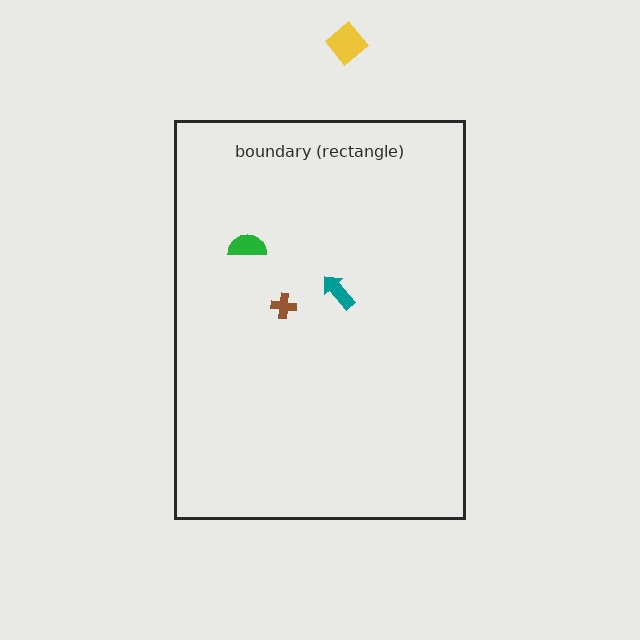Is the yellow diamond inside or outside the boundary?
Outside.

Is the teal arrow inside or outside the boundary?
Inside.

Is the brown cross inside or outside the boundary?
Inside.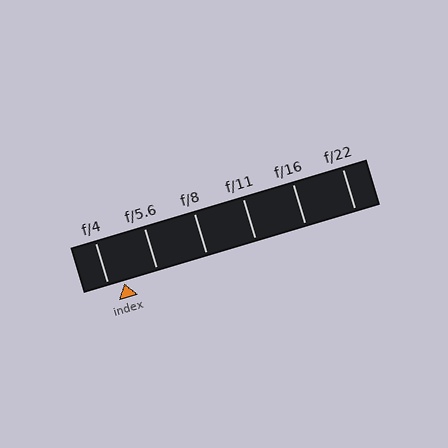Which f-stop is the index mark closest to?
The index mark is closest to f/4.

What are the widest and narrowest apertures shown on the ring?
The widest aperture shown is f/4 and the narrowest is f/22.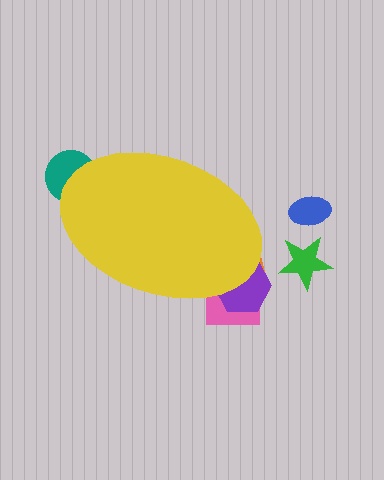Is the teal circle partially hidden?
Yes, the teal circle is partially hidden behind the yellow ellipse.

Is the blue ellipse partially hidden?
No, the blue ellipse is fully visible.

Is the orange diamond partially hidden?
Yes, the orange diamond is partially hidden behind the yellow ellipse.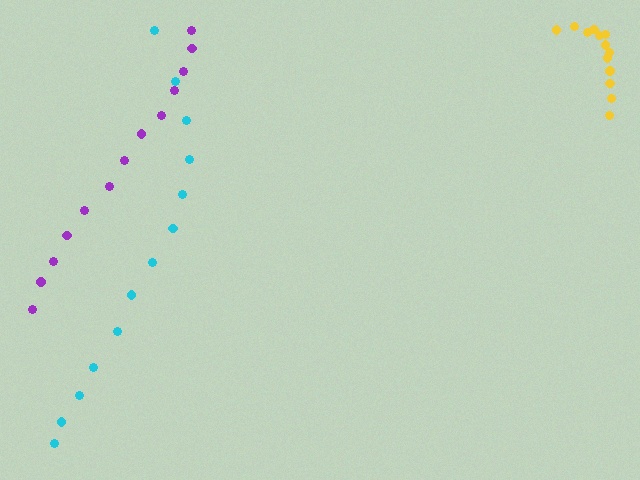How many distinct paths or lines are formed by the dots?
There are 3 distinct paths.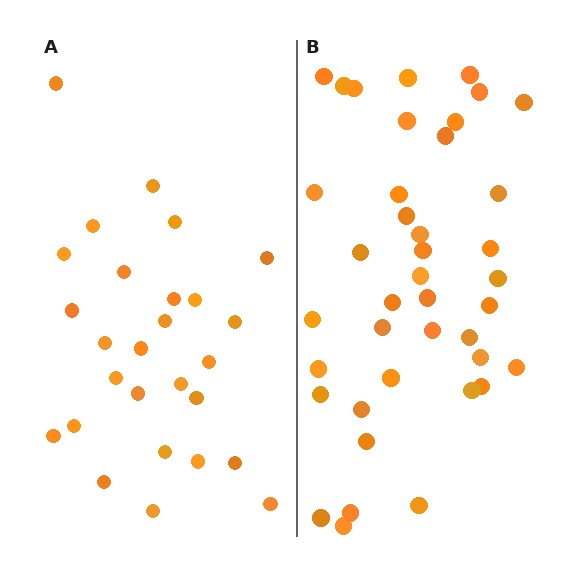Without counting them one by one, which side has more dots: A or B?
Region B (the right region) has more dots.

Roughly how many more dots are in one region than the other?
Region B has approximately 15 more dots than region A.